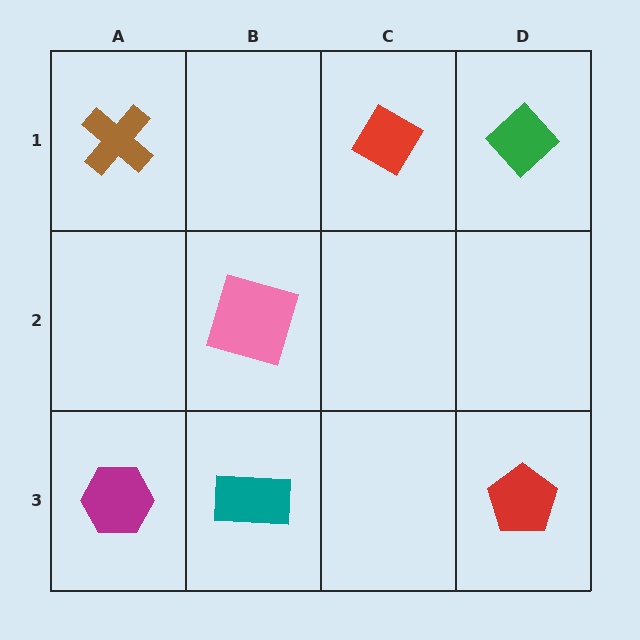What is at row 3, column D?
A red pentagon.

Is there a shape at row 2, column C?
No, that cell is empty.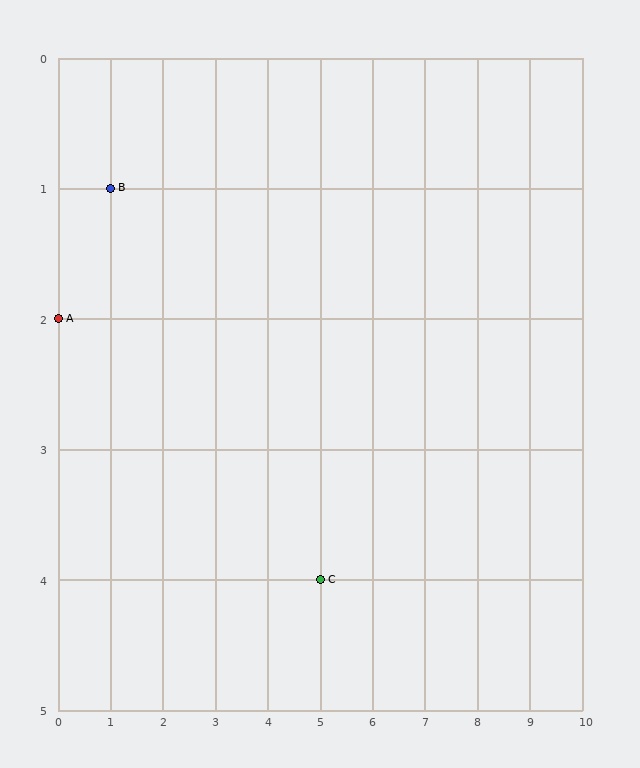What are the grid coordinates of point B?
Point B is at grid coordinates (1, 1).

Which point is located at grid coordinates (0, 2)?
Point A is at (0, 2).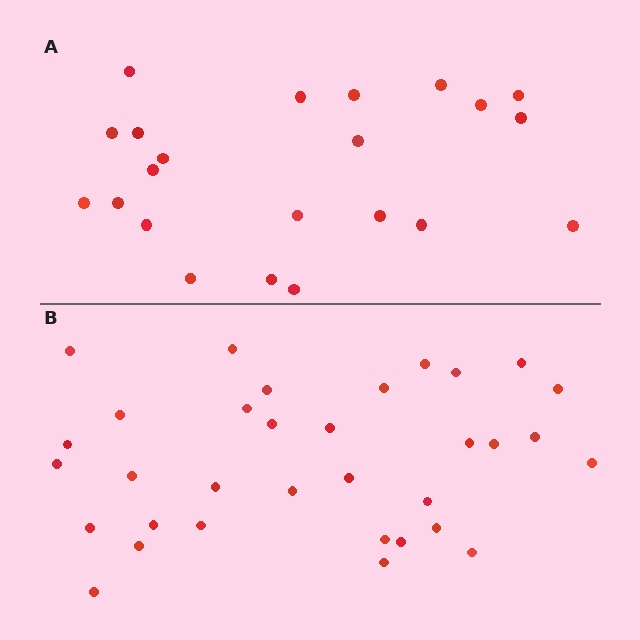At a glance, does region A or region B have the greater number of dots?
Region B (the bottom region) has more dots.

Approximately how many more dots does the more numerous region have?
Region B has roughly 12 or so more dots than region A.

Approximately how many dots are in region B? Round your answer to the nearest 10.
About 30 dots. (The exact count is 33, which rounds to 30.)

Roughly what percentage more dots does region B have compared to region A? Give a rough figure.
About 50% more.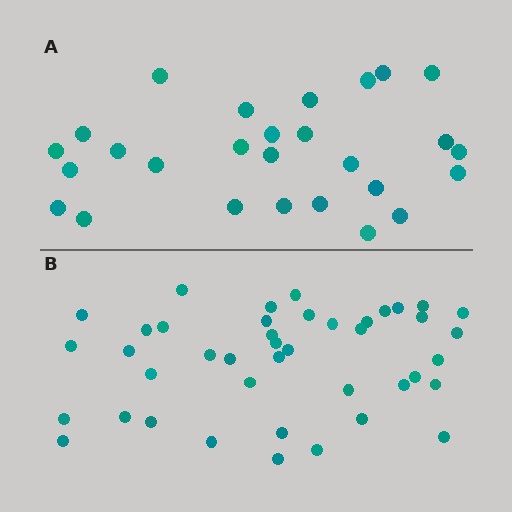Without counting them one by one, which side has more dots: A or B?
Region B (the bottom region) has more dots.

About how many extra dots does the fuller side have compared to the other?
Region B has approximately 15 more dots than region A.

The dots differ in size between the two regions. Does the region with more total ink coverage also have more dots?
No. Region A has more total ink coverage because its dots are larger, but region B actually contains more individual dots. Total area can be misleading — the number of items is what matters here.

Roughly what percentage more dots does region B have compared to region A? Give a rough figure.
About 55% more.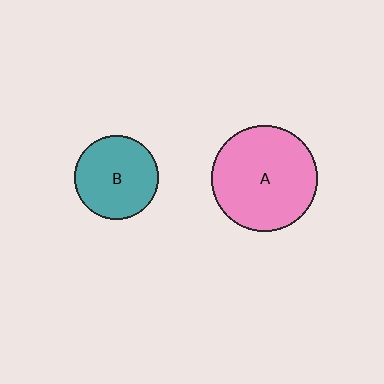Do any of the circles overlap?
No, none of the circles overlap.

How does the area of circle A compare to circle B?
Approximately 1.6 times.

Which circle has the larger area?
Circle A (pink).